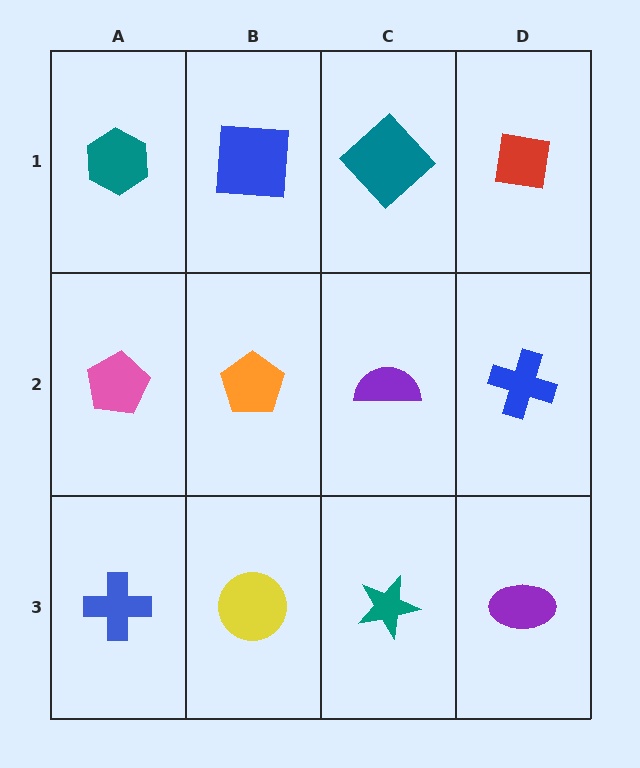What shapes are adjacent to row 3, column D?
A blue cross (row 2, column D), a teal star (row 3, column C).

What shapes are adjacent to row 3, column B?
An orange pentagon (row 2, column B), a blue cross (row 3, column A), a teal star (row 3, column C).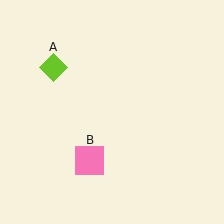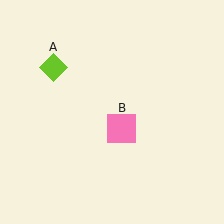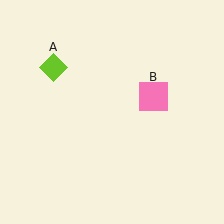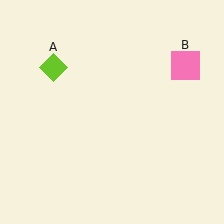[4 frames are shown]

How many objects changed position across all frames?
1 object changed position: pink square (object B).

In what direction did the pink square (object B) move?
The pink square (object B) moved up and to the right.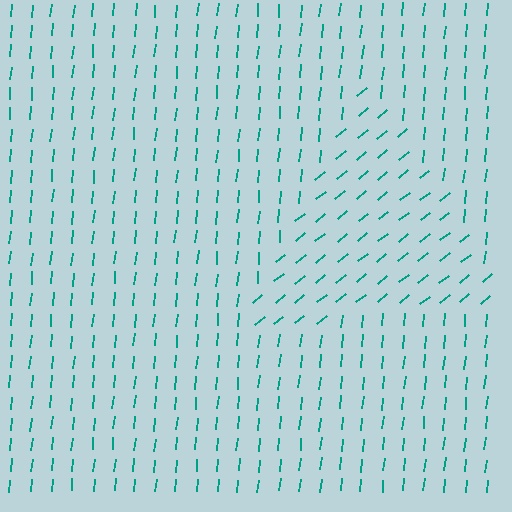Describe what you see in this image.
The image is filled with small teal line segments. A triangle region in the image has lines oriented differently from the surrounding lines, creating a visible texture boundary.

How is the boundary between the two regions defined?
The boundary is defined purely by a change in line orientation (approximately 45 degrees difference). All lines are the same color and thickness.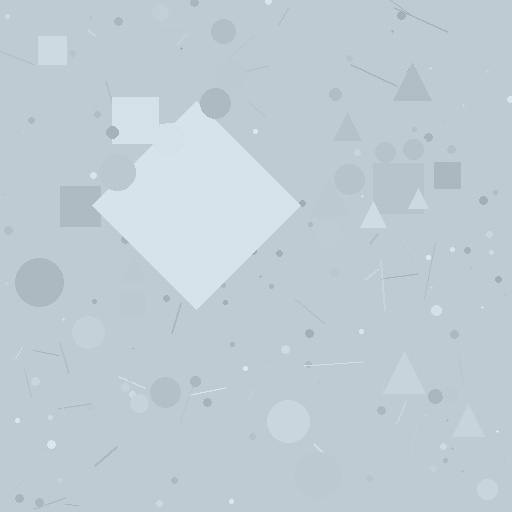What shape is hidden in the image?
A diamond is hidden in the image.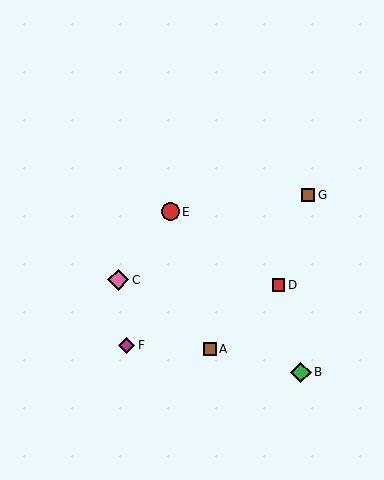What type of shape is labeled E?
Shape E is a red circle.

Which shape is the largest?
The pink diamond (labeled C) is the largest.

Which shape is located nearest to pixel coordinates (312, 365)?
The green diamond (labeled B) at (301, 372) is nearest to that location.